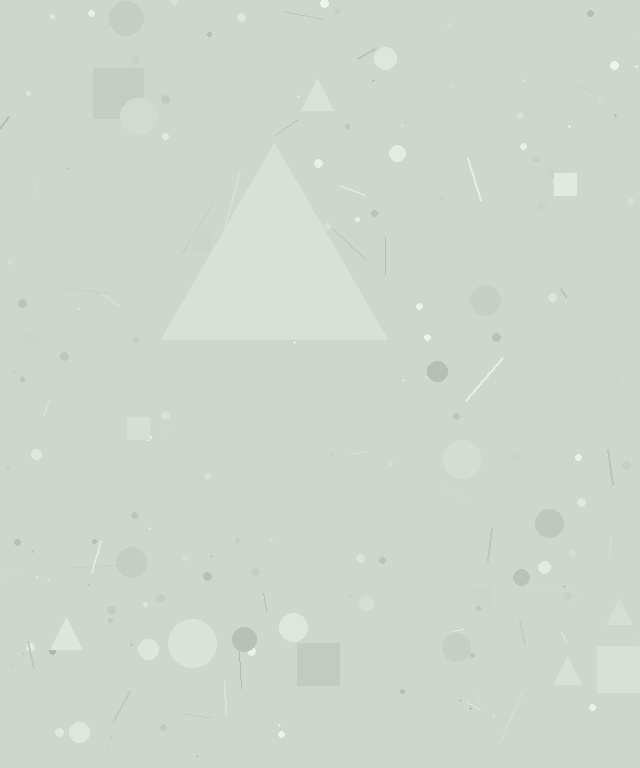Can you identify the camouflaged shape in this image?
The camouflaged shape is a triangle.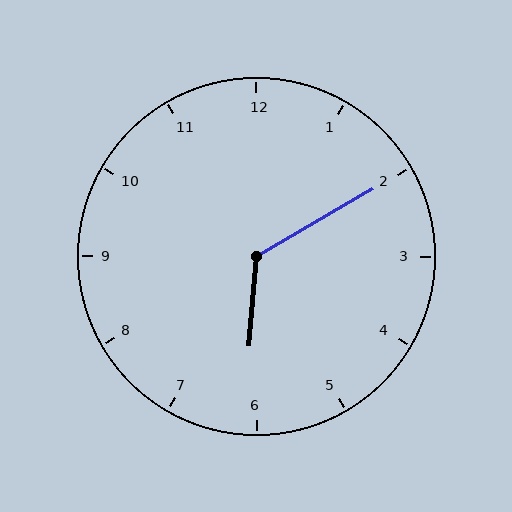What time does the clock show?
6:10.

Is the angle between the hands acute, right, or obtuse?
It is obtuse.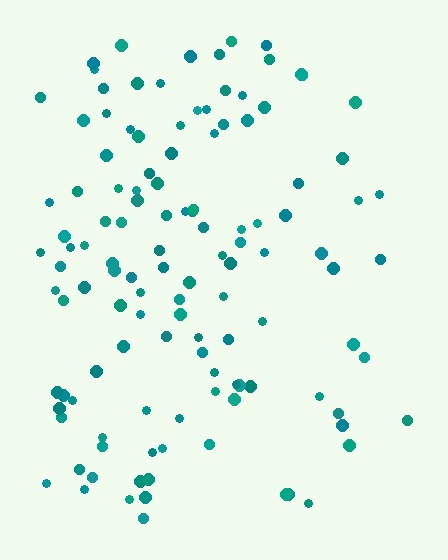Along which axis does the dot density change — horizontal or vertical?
Horizontal.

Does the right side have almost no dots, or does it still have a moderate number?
Still a moderate number, just noticeably fewer than the left.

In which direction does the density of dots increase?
From right to left, with the left side densest.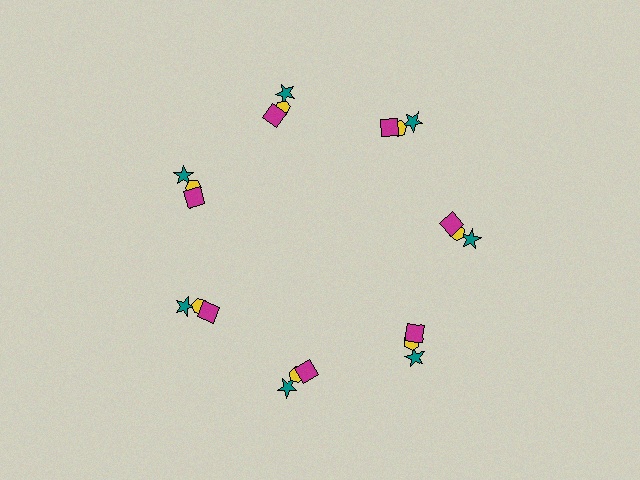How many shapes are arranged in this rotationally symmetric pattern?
There are 21 shapes, arranged in 7 groups of 3.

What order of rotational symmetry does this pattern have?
This pattern has 7-fold rotational symmetry.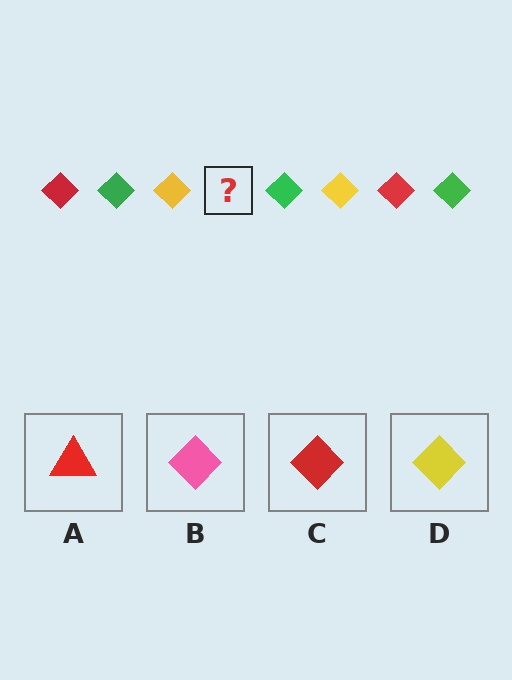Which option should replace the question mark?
Option C.